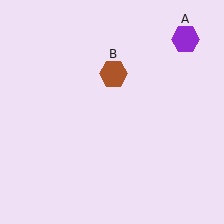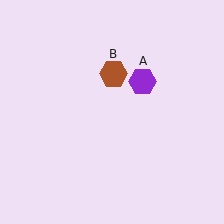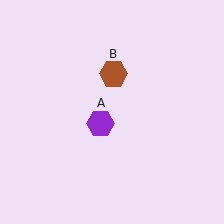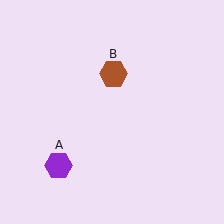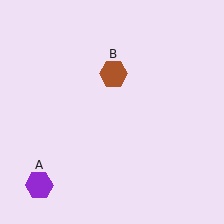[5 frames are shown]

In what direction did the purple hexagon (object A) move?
The purple hexagon (object A) moved down and to the left.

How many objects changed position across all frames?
1 object changed position: purple hexagon (object A).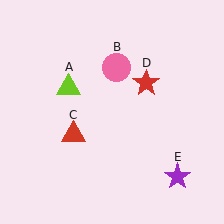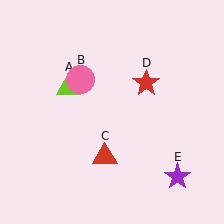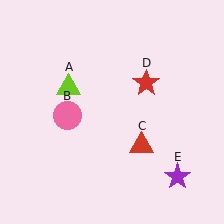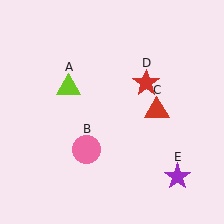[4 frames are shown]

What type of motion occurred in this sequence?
The pink circle (object B), red triangle (object C) rotated counterclockwise around the center of the scene.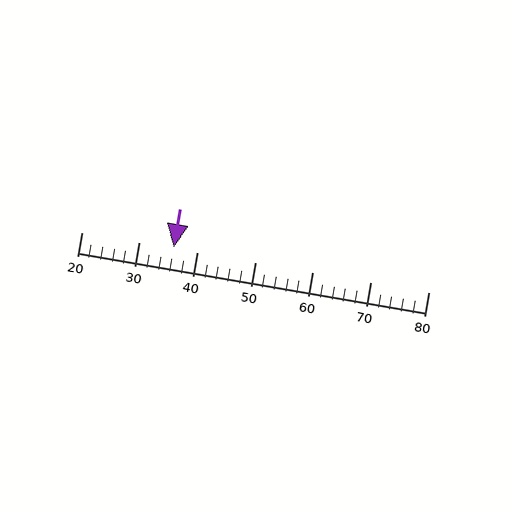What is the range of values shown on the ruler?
The ruler shows values from 20 to 80.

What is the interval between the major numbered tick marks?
The major tick marks are spaced 10 units apart.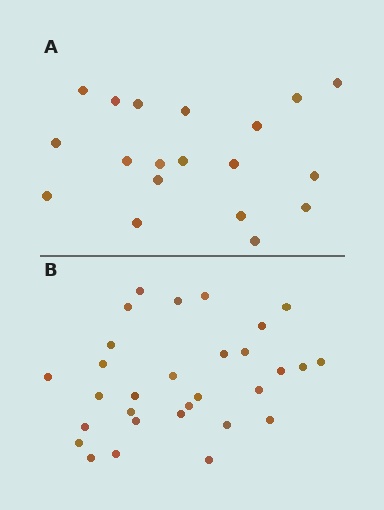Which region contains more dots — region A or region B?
Region B (the bottom region) has more dots.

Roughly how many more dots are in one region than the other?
Region B has roughly 12 or so more dots than region A.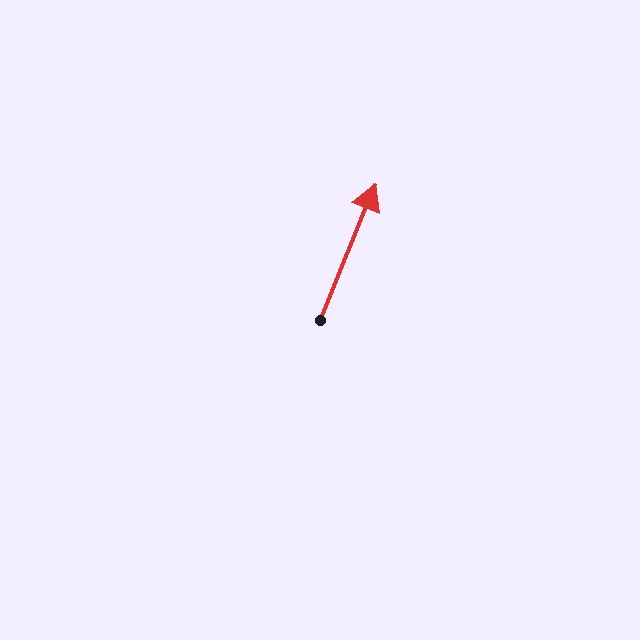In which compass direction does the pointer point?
North.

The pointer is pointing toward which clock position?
Roughly 1 o'clock.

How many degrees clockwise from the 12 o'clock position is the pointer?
Approximately 22 degrees.